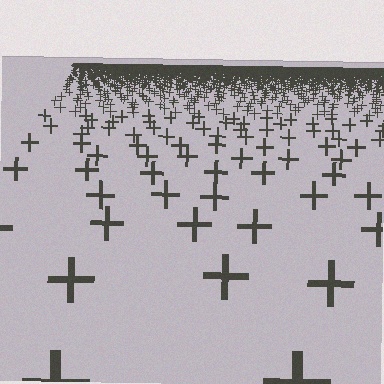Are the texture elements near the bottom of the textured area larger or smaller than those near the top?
Larger. Near the bottom, elements are closer to the viewer and appear at a bigger on-screen size.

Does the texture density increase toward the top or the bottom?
Density increases toward the top.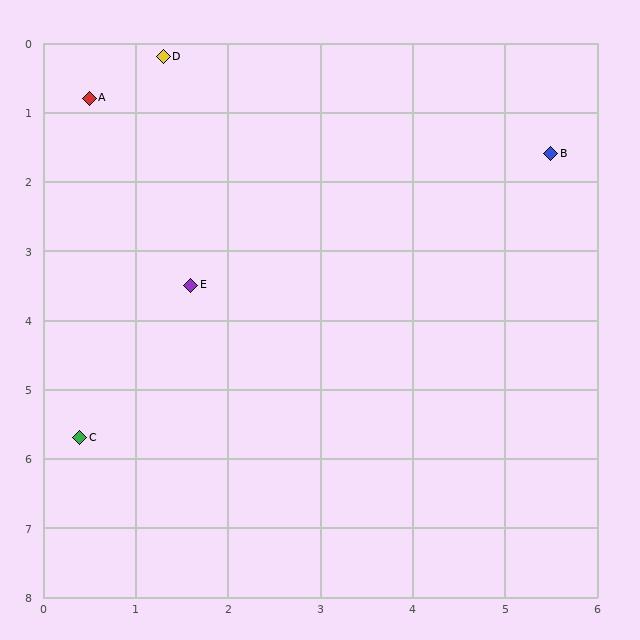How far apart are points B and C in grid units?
Points B and C are about 6.5 grid units apart.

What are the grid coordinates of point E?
Point E is at approximately (1.6, 3.5).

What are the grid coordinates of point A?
Point A is at approximately (0.5, 0.8).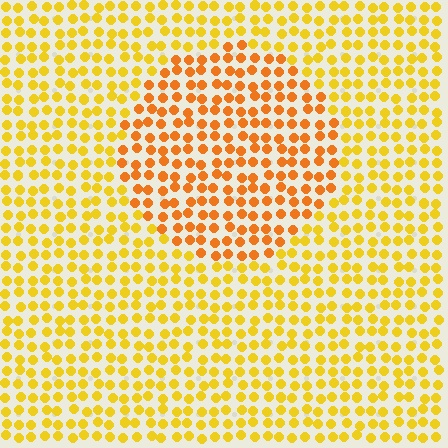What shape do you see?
I see a circle.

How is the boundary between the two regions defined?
The boundary is defined purely by a slight shift in hue (about 25 degrees). Spacing, size, and orientation are identical on both sides.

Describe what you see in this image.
The image is filled with small yellow elements in a uniform arrangement. A circle-shaped region is visible where the elements are tinted to a slightly different hue, forming a subtle color boundary.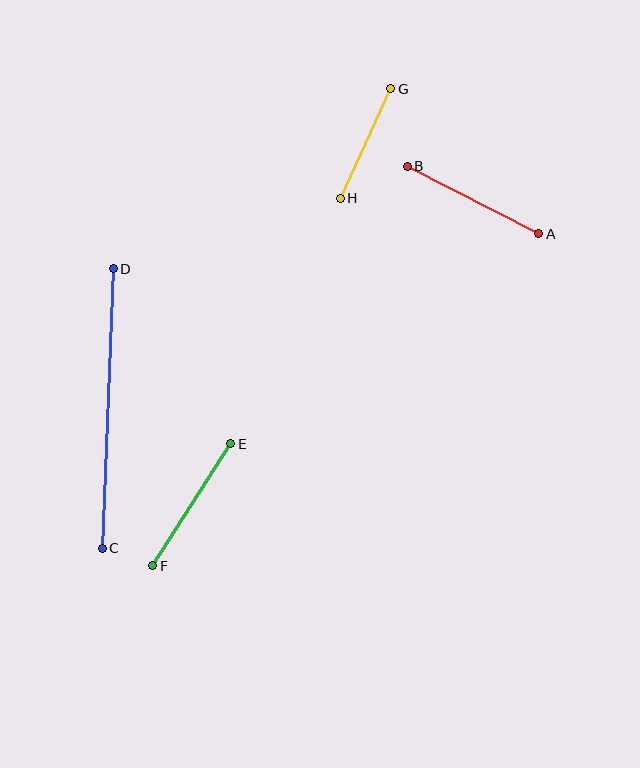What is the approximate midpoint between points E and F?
The midpoint is at approximately (192, 505) pixels.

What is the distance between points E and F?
The distance is approximately 145 pixels.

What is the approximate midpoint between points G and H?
The midpoint is at approximately (365, 144) pixels.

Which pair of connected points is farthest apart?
Points C and D are farthest apart.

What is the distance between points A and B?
The distance is approximately 148 pixels.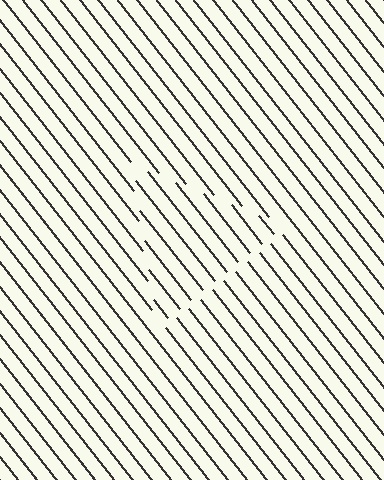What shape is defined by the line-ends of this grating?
An illusory triangle. The interior of the shape contains the same grating, shifted by half a period — the contour is defined by the phase discontinuity where line-ends from the inner and outer gratings abut.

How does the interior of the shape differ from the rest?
The interior of the shape contains the same grating, shifted by half a period — the contour is defined by the phase discontinuity where line-ends from the inner and outer gratings abut.